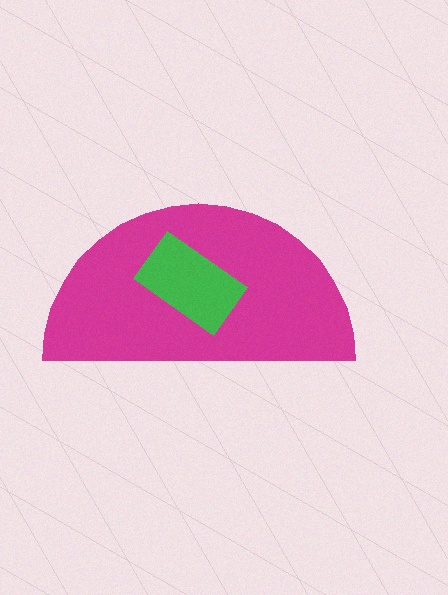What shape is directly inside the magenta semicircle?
The green rectangle.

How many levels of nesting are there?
2.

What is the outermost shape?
The magenta semicircle.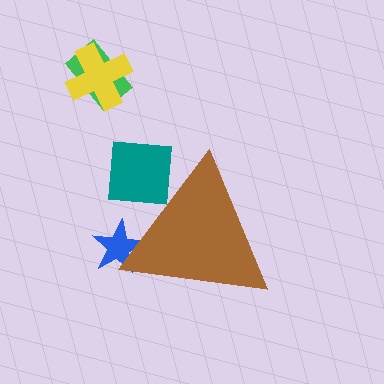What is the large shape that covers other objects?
A brown triangle.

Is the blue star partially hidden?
Yes, the blue star is partially hidden behind the brown triangle.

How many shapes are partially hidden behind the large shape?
2 shapes are partially hidden.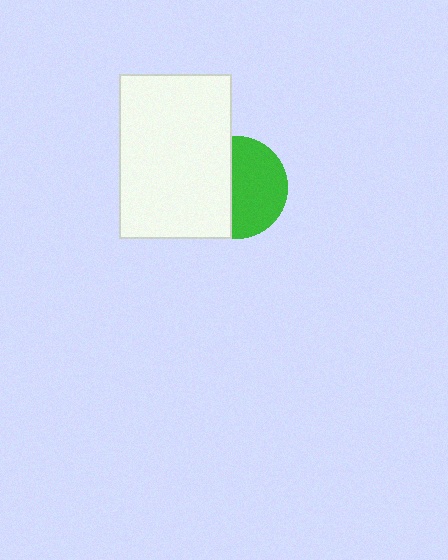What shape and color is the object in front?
The object in front is a white rectangle.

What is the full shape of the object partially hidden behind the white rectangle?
The partially hidden object is a green circle.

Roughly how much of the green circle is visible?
About half of it is visible (roughly 56%).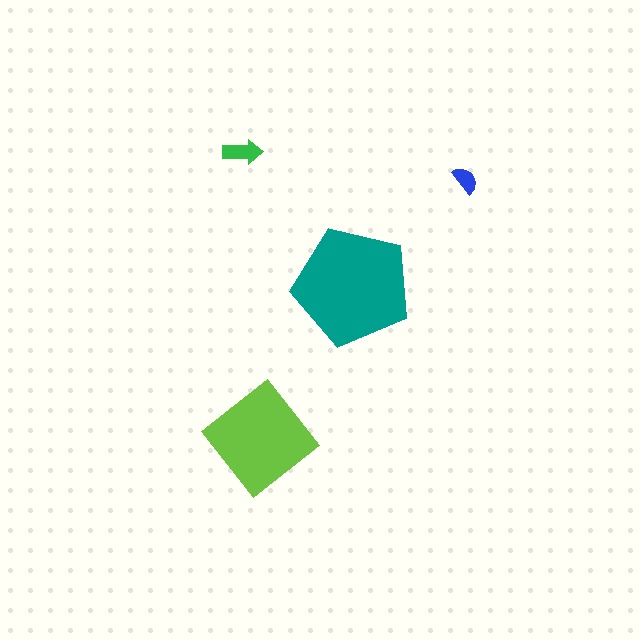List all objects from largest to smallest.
The teal pentagon, the lime diamond, the green arrow, the blue semicircle.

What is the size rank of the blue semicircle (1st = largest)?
4th.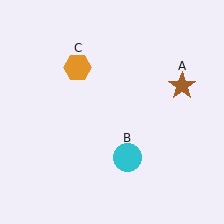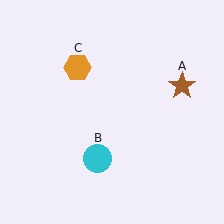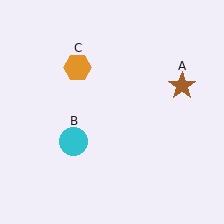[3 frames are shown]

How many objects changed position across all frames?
1 object changed position: cyan circle (object B).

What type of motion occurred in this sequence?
The cyan circle (object B) rotated clockwise around the center of the scene.